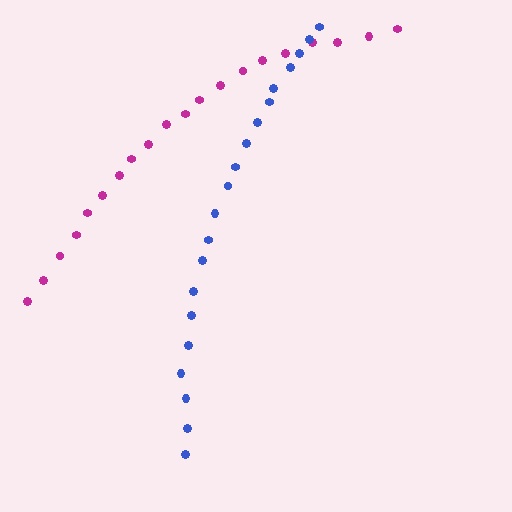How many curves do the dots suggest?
There are 2 distinct paths.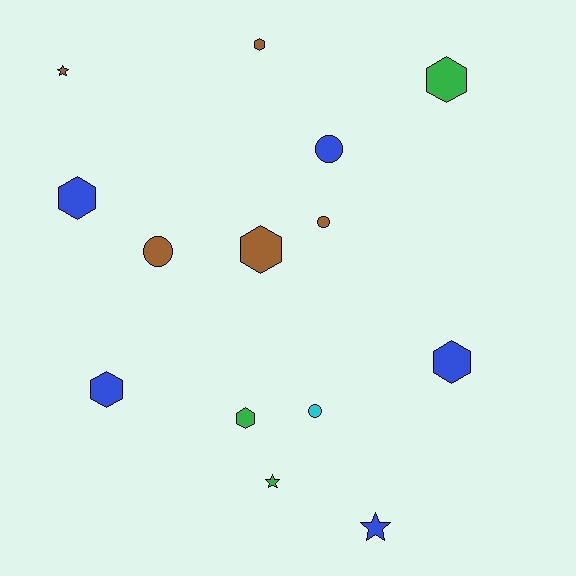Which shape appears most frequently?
Hexagon, with 7 objects.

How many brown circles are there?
There are 2 brown circles.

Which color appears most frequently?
Blue, with 5 objects.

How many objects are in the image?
There are 14 objects.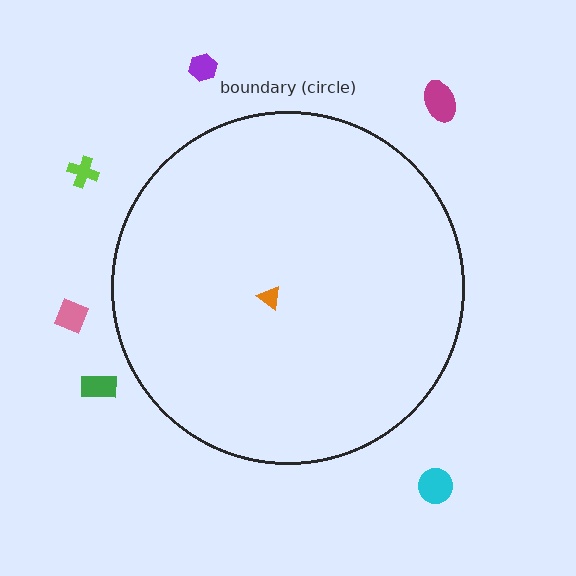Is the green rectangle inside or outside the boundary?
Outside.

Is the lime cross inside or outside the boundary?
Outside.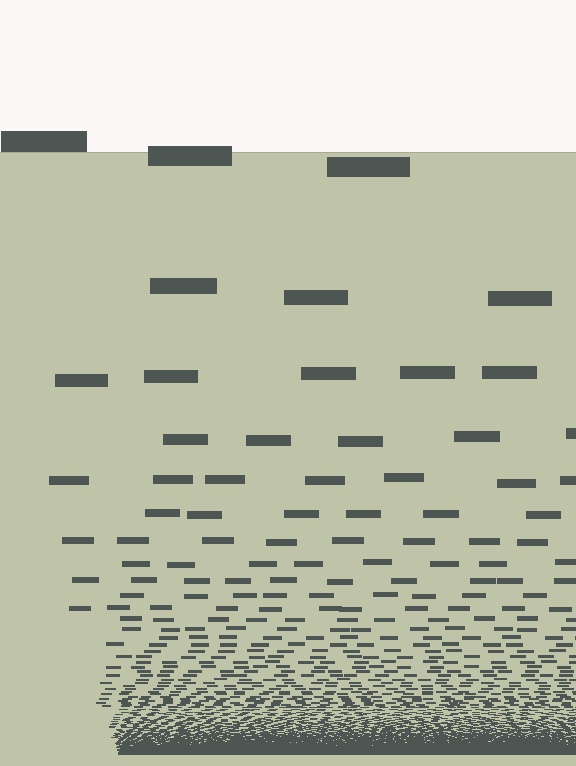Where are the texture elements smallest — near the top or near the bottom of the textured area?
Near the bottom.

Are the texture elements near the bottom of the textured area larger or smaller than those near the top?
Smaller. The gradient is inverted — elements near the bottom are smaller and denser.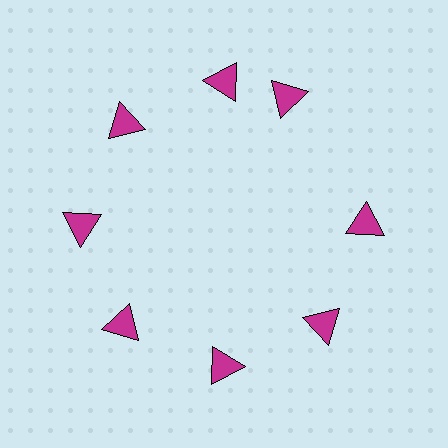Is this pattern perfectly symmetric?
No. The 8 magenta triangles are arranged in a ring, but one element near the 2 o'clock position is rotated out of alignment along the ring, breaking the 8-fold rotational symmetry.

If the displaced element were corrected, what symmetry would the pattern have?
It would have 8-fold rotational symmetry — the pattern would map onto itself every 45 degrees.